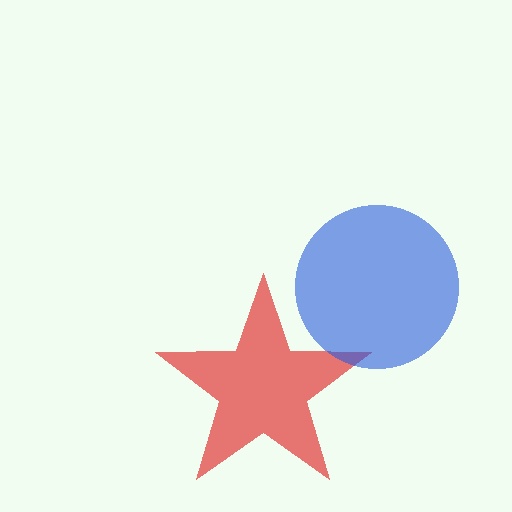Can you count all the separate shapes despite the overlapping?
Yes, there are 2 separate shapes.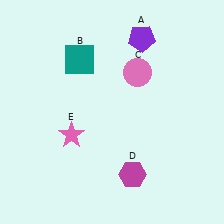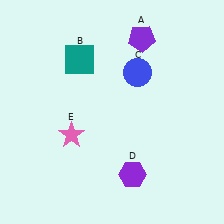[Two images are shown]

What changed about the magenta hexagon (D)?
In Image 1, D is magenta. In Image 2, it changed to purple.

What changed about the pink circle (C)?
In Image 1, C is pink. In Image 2, it changed to blue.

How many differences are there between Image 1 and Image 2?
There are 2 differences between the two images.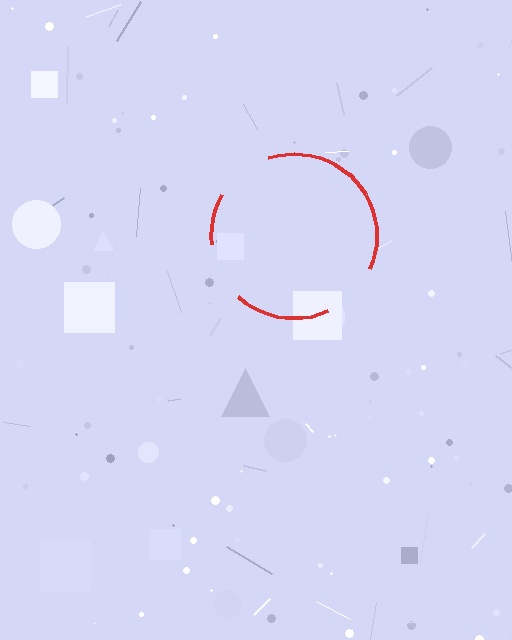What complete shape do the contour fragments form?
The contour fragments form a circle.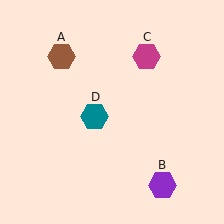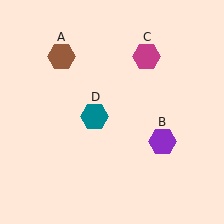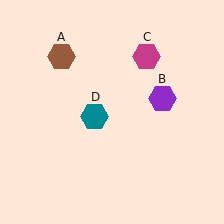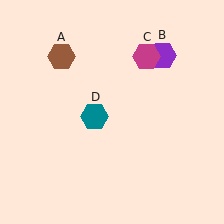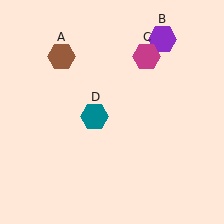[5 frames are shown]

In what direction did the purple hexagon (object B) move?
The purple hexagon (object B) moved up.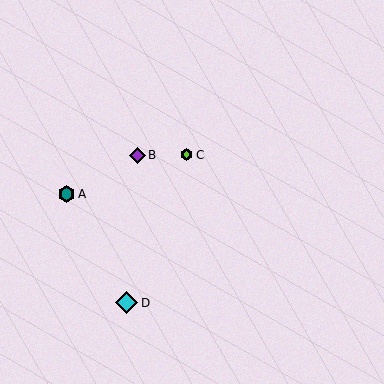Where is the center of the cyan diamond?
The center of the cyan diamond is at (127, 303).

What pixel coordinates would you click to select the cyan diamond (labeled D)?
Click at (127, 303) to select the cyan diamond D.